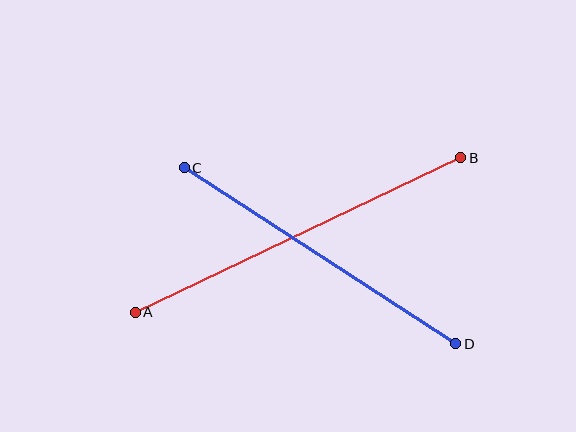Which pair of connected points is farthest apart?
Points A and B are farthest apart.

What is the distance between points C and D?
The distance is approximately 323 pixels.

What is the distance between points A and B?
The distance is approximately 360 pixels.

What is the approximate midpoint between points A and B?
The midpoint is at approximately (298, 235) pixels.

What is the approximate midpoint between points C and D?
The midpoint is at approximately (320, 256) pixels.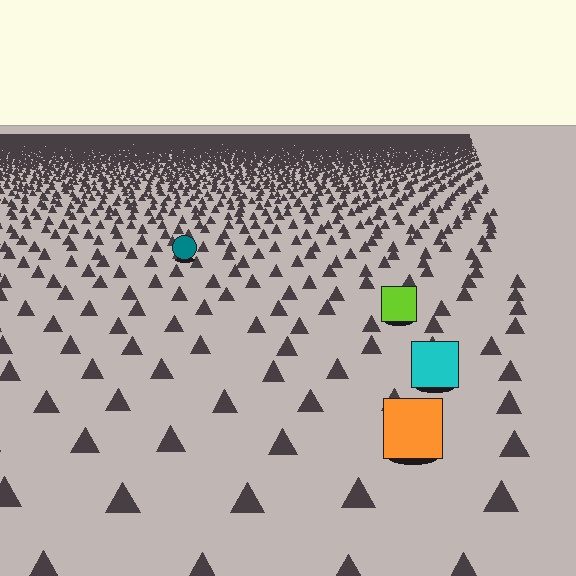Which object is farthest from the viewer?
The teal circle is farthest from the viewer. It appears smaller and the ground texture around it is denser.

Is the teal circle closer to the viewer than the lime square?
No. The lime square is closer — you can tell from the texture gradient: the ground texture is coarser near it.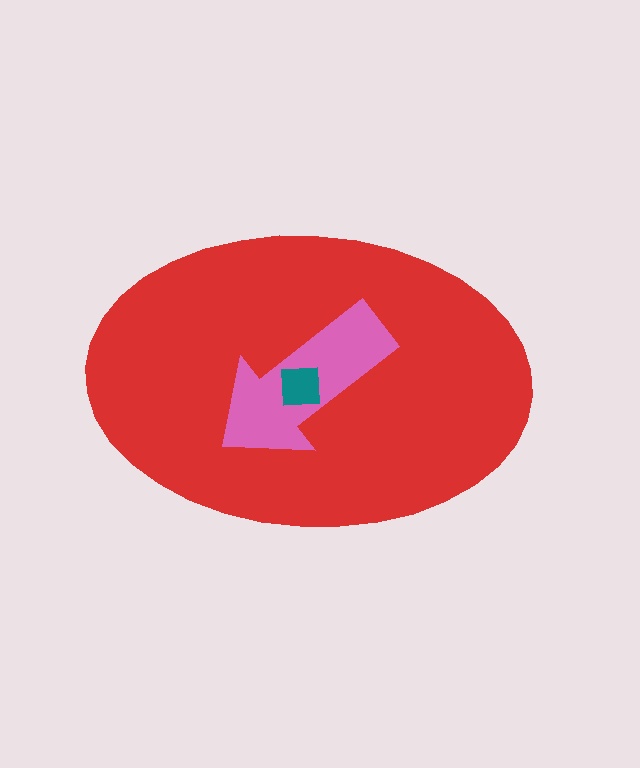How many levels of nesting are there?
3.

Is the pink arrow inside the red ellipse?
Yes.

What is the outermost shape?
The red ellipse.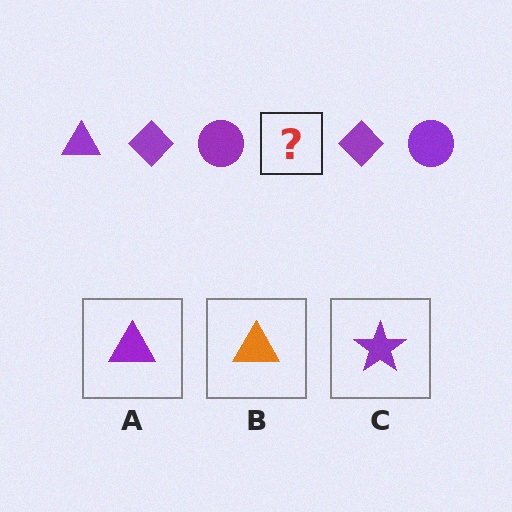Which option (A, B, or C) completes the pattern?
A.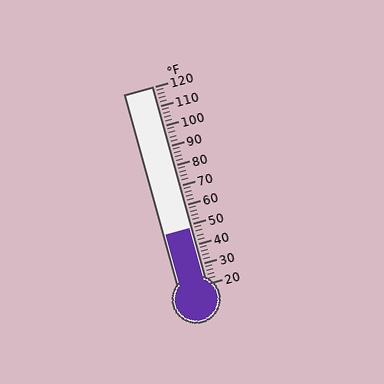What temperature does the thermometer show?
The thermometer shows approximately 48°F.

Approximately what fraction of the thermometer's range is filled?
The thermometer is filled to approximately 30% of its range.